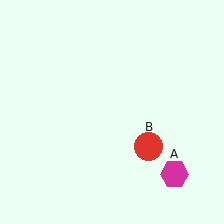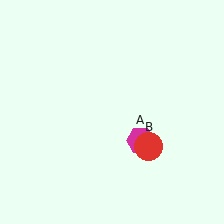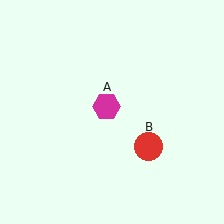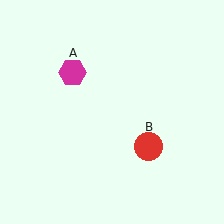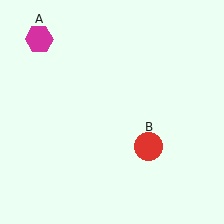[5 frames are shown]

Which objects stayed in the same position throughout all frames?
Red circle (object B) remained stationary.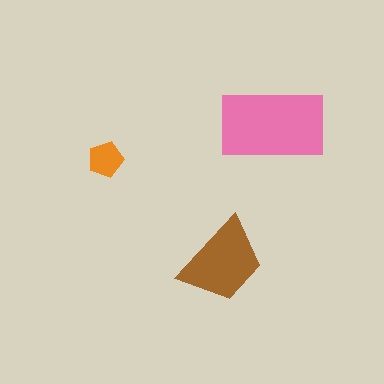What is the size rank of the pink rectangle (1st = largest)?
1st.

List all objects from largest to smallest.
The pink rectangle, the brown trapezoid, the orange pentagon.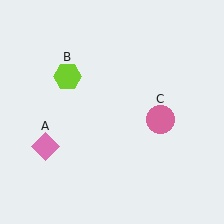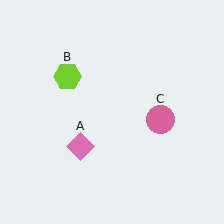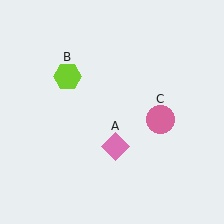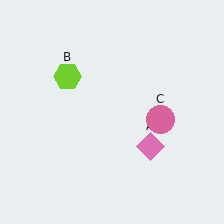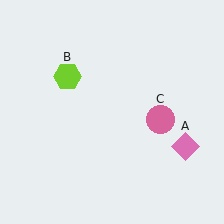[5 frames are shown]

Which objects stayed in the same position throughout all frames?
Lime hexagon (object B) and pink circle (object C) remained stationary.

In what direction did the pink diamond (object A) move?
The pink diamond (object A) moved right.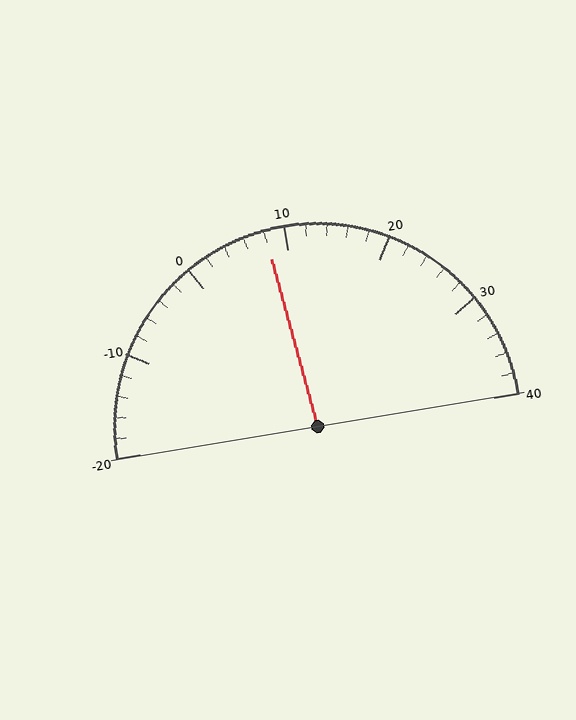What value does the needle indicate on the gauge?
The needle indicates approximately 8.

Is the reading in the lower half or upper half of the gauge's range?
The reading is in the lower half of the range (-20 to 40).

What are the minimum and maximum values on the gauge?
The gauge ranges from -20 to 40.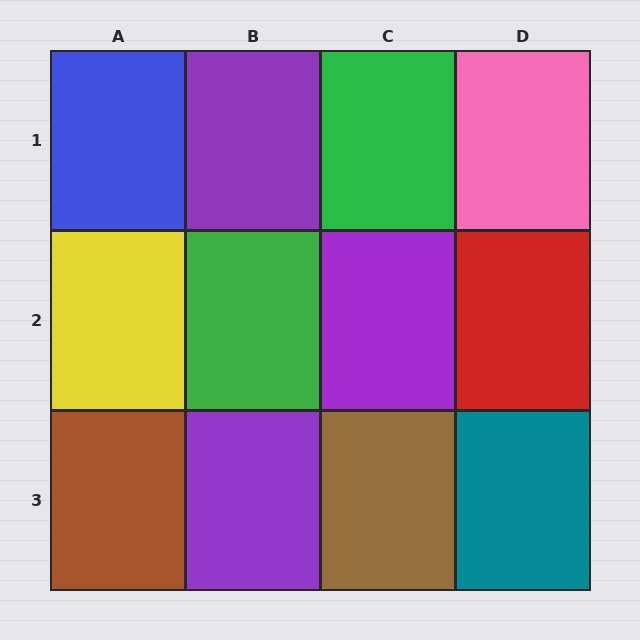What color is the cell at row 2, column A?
Yellow.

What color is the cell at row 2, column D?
Red.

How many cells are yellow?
1 cell is yellow.